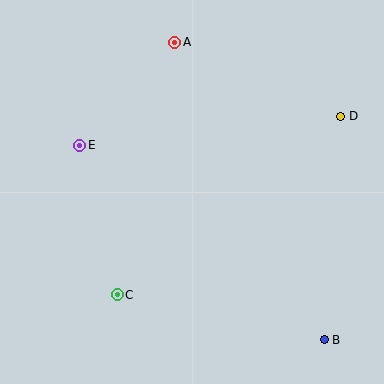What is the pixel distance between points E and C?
The distance between E and C is 154 pixels.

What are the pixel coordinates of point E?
Point E is at (80, 145).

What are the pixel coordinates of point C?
Point C is at (117, 295).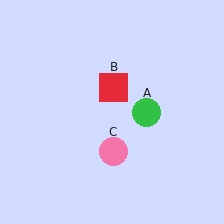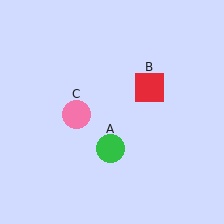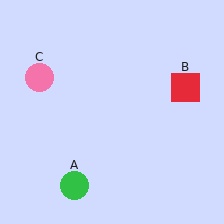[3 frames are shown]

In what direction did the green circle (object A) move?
The green circle (object A) moved down and to the left.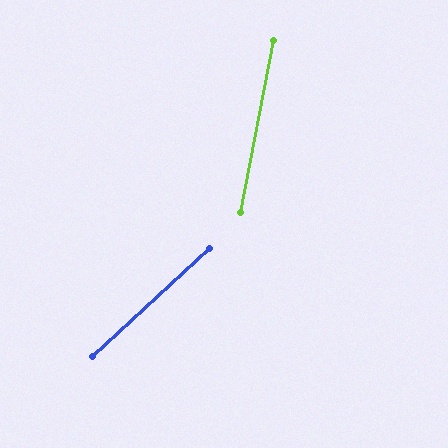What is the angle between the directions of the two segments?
Approximately 36 degrees.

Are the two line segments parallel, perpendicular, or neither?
Neither parallel nor perpendicular — they differ by about 36°.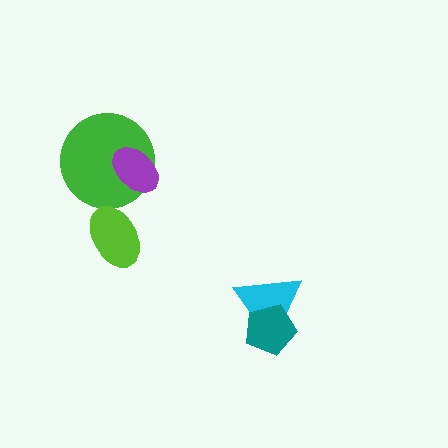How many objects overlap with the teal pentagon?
1 object overlaps with the teal pentagon.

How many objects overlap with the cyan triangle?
1 object overlaps with the cyan triangle.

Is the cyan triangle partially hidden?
Yes, it is partially covered by another shape.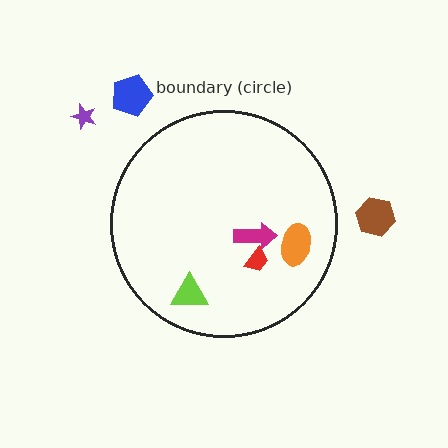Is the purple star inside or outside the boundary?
Outside.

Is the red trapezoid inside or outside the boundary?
Inside.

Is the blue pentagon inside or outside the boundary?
Outside.